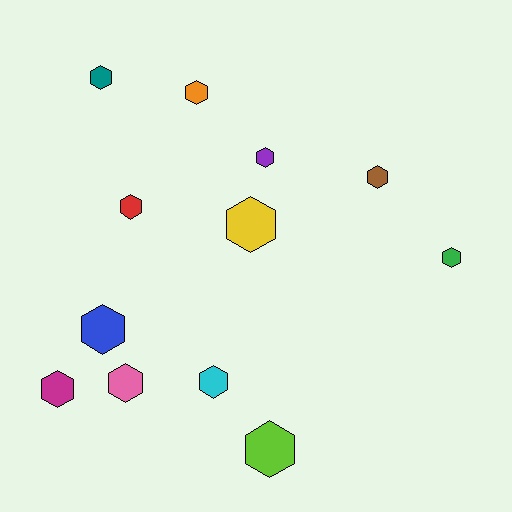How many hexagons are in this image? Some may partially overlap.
There are 12 hexagons.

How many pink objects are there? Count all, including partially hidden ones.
There is 1 pink object.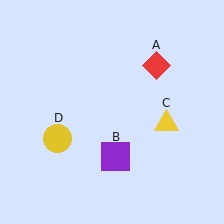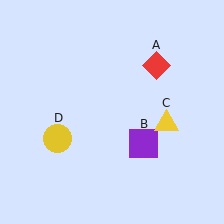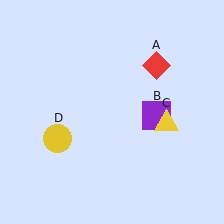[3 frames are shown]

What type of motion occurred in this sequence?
The purple square (object B) rotated counterclockwise around the center of the scene.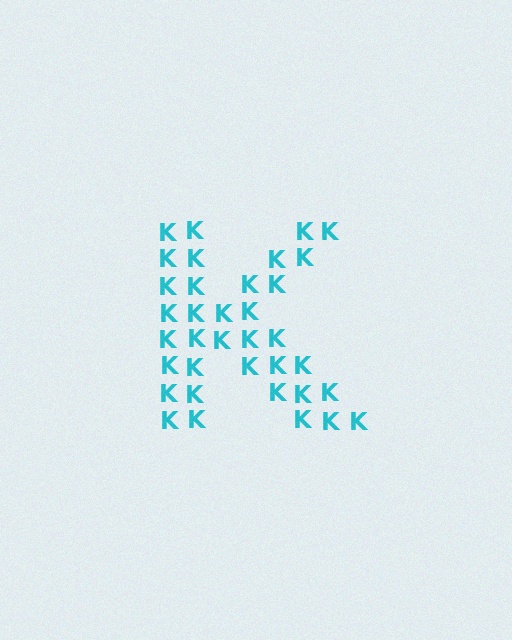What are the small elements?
The small elements are letter K's.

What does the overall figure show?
The overall figure shows the letter K.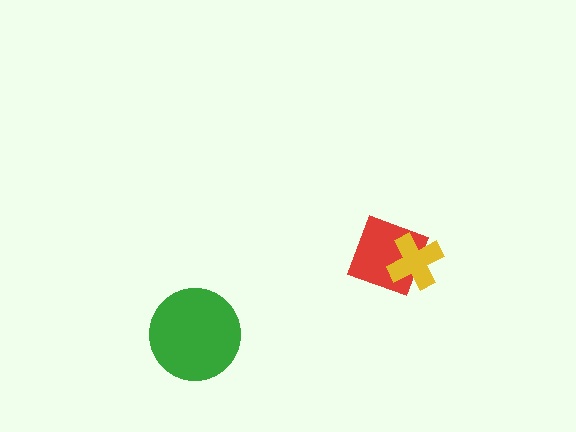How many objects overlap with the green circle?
0 objects overlap with the green circle.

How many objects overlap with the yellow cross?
1 object overlaps with the yellow cross.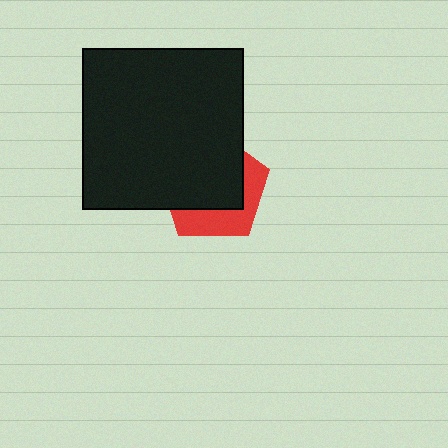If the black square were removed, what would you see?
You would see the complete red pentagon.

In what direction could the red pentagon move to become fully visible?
The red pentagon could move toward the lower-right. That would shift it out from behind the black square entirely.